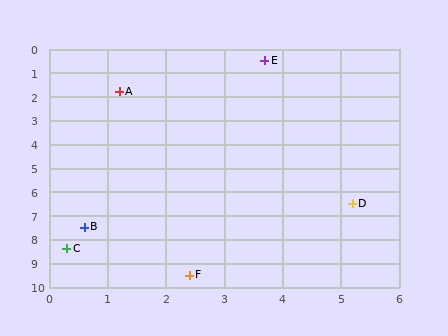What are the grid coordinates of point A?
Point A is at approximately (1.2, 1.8).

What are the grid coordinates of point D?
Point D is at approximately (5.2, 6.5).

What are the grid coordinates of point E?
Point E is at approximately (3.7, 0.5).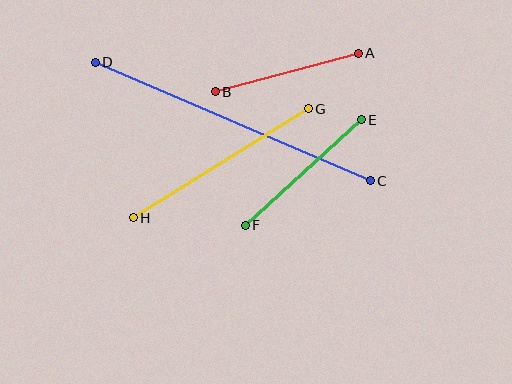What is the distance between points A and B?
The distance is approximately 148 pixels.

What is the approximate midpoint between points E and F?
The midpoint is at approximately (303, 172) pixels.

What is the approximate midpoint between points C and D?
The midpoint is at approximately (233, 122) pixels.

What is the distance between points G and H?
The distance is approximately 206 pixels.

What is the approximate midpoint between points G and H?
The midpoint is at approximately (221, 163) pixels.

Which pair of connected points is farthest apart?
Points C and D are farthest apart.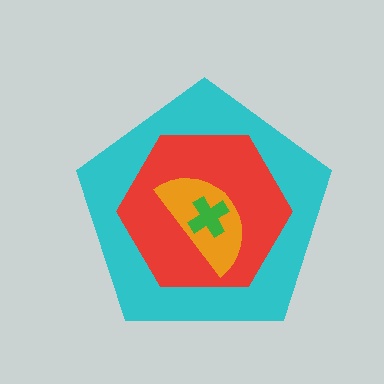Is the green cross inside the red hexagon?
Yes.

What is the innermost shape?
The green cross.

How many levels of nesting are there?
4.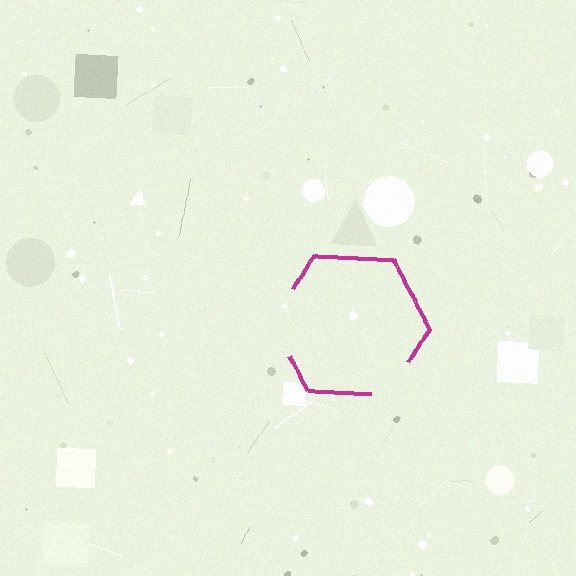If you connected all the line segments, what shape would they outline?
They would outline a hexagon.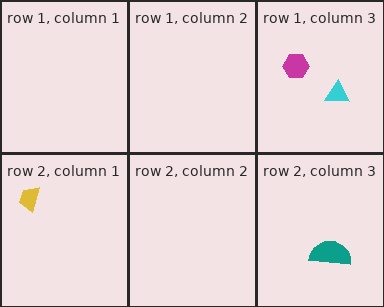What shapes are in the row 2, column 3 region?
The teal semicircle.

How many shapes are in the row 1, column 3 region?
2.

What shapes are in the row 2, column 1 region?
The yellow trapezoid.